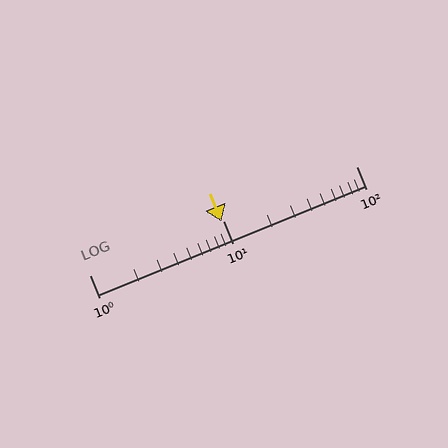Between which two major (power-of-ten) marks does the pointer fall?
The pointer is between 1 and 10.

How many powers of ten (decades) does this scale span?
The scale spans 2 decades, from 1 to 100.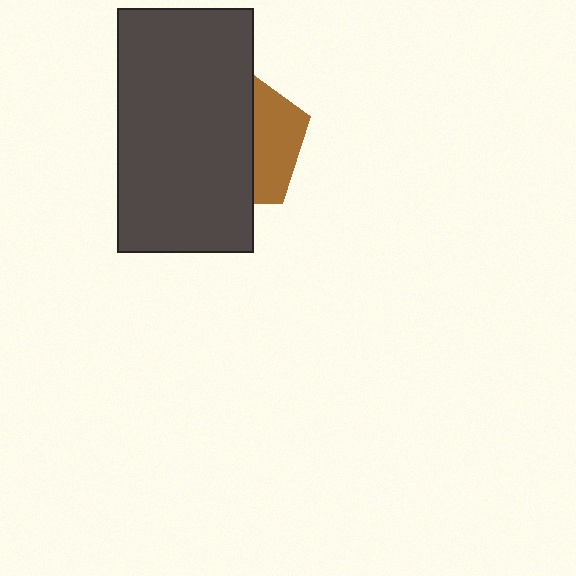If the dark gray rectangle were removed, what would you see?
You would see the complete brown pentagon.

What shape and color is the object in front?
The object in front is a dark gray rectangle.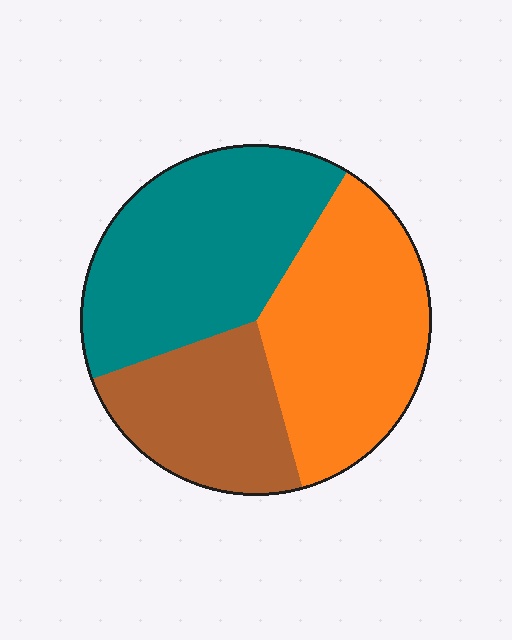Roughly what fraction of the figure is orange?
Orange takes up about three eighths (3/8) of the figure.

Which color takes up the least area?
Brown, at roughly 25%.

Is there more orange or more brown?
Orange.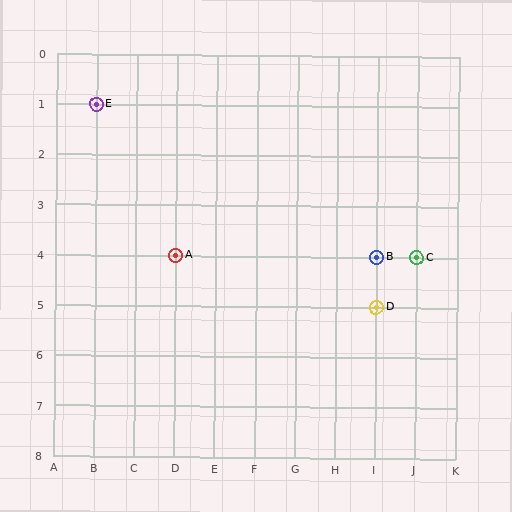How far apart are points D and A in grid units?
Points D and A are 5 columns and 1 row apart (about 5.1 grid units diagonally).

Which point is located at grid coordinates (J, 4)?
Point C is at (J, 4).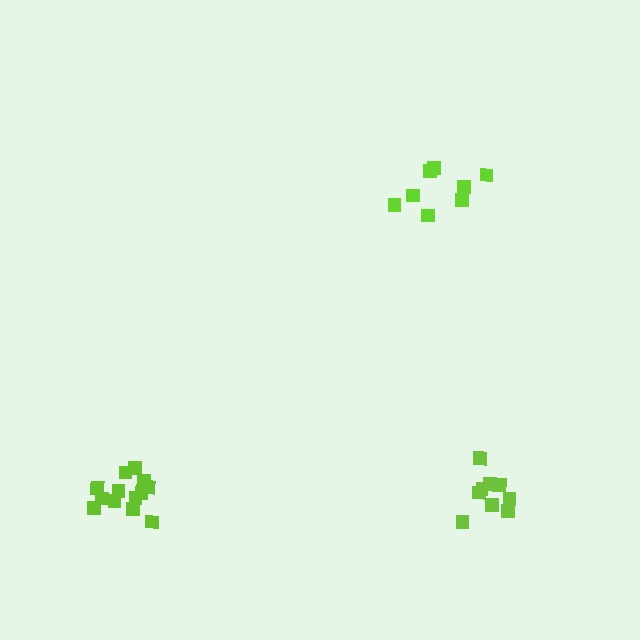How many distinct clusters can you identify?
There are 3 distinct clusters.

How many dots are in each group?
Group 1: 8 dots, Group 2: 9 dots, Group 3: 13 dots (30 total).